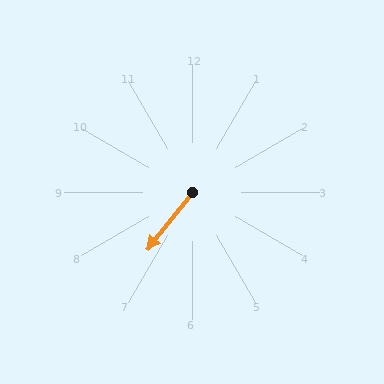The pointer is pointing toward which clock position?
Roughly 7 o'clock.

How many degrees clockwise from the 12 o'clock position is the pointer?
Approximately 218 degrees.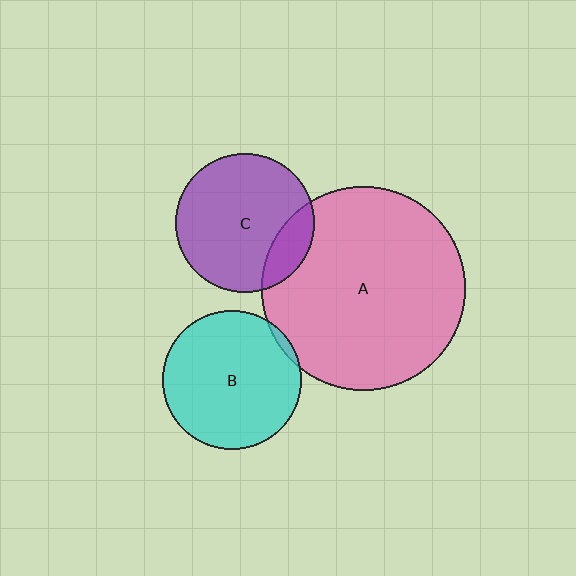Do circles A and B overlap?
Yes.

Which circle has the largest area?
Circle A (pink).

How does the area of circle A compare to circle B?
Approximately 2.1 times.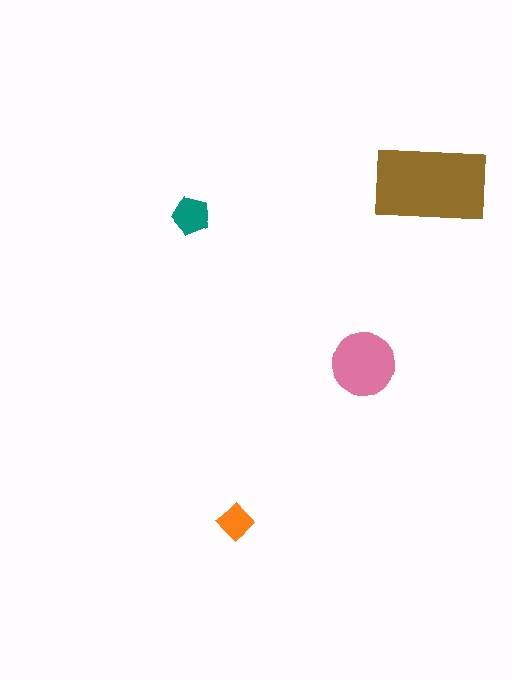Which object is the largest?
The brown rectangle.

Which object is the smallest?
The orange diamond.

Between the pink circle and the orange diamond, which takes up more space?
The pink circle.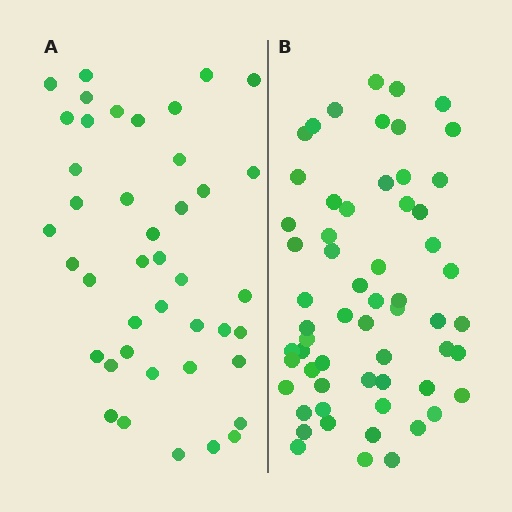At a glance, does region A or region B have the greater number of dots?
Region B (the right region) has more dots.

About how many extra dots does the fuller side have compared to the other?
Region B has approximately 20 more dots than region A.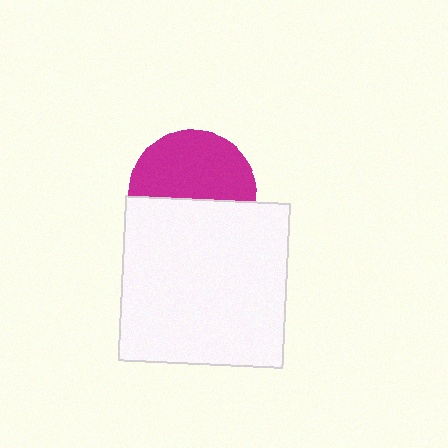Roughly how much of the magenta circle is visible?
About half of it is visible (roughly 54%).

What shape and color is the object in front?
The object in front is a white square.